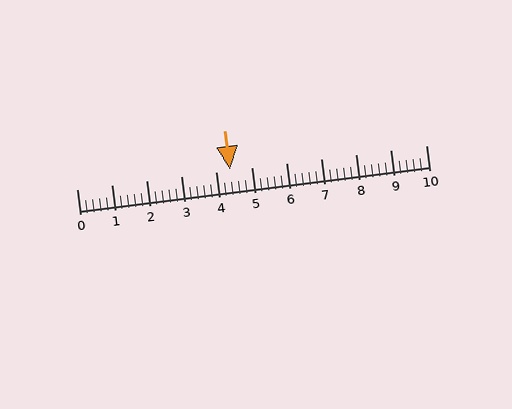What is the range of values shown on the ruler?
The ruler shows values from 0 to 10.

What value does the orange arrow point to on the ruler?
The orange arrow points to approximately 4.4.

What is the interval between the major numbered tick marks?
The major tick marks are spaced 1 units apart.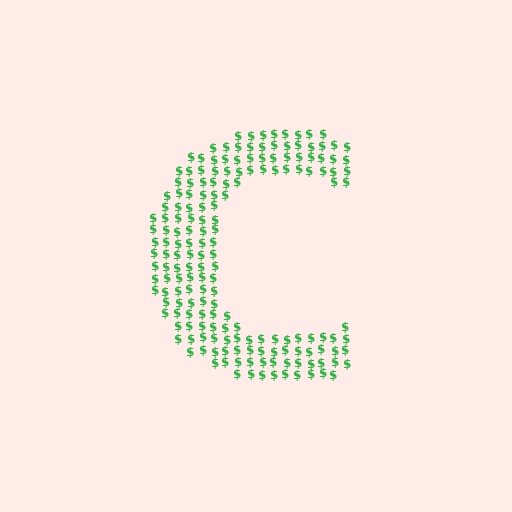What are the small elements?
The small elements are dollar signs.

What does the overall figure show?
The overall figure shows the letter C.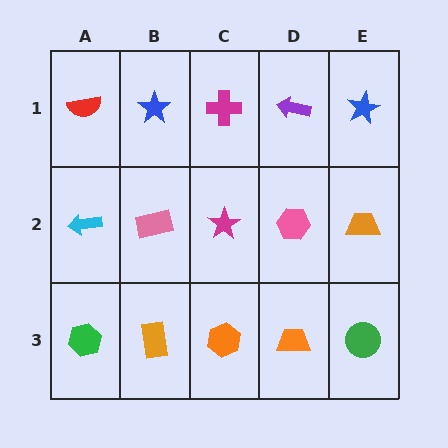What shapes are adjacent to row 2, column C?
A magenta cross (row 1, column C), an orange hexagon (row 3, column C), a pink rectangle (row 2, column B), a pink hexagon (row 2, column D).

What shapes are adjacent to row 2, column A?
A red semicircle (row 1, column A), a green hexagon (row 3, column A), a pink rectangle (row 2, column B).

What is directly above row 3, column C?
A magenta star.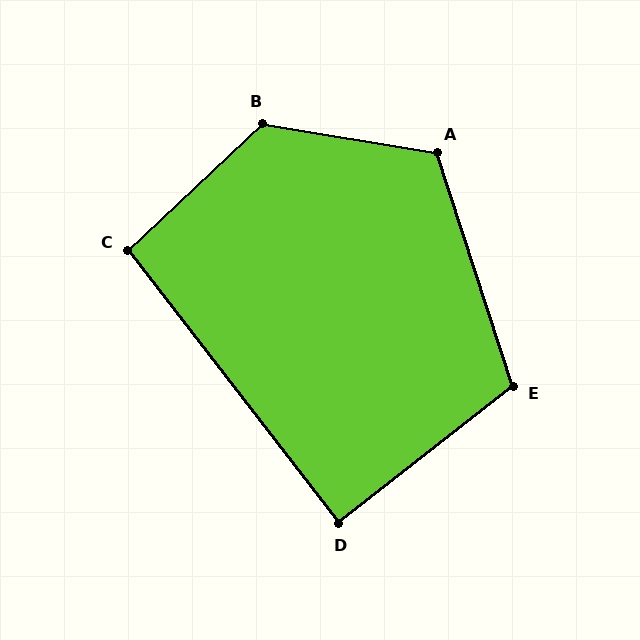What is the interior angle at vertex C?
Approximately 96 degrees (obtuse).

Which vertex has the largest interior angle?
B, at approximately 127 degrees.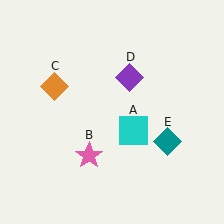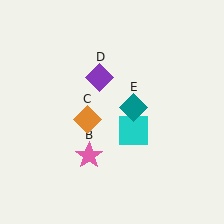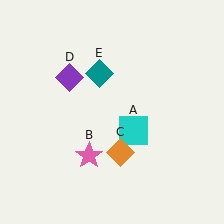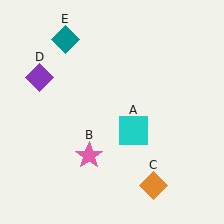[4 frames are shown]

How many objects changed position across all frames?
3 objects changed position: orange diamond (object C), purple diamond (object D), teal diamond (object E).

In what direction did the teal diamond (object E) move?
The teal diamond (object E) moved up and to the left.